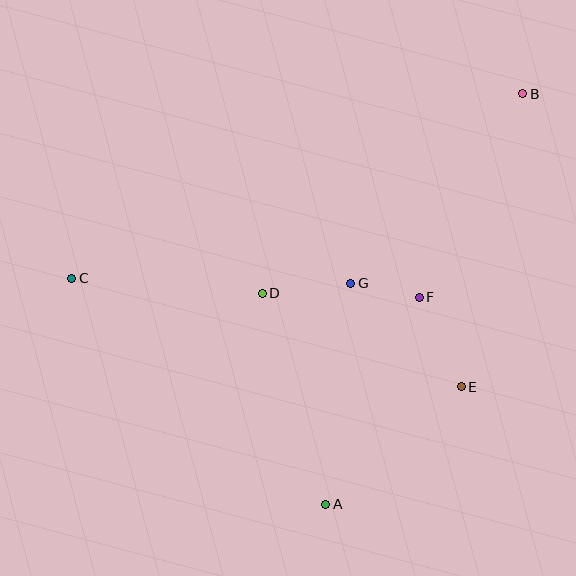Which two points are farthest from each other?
Points B and C are farthest from each other.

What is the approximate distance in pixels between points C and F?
The distance between C and F is approximately 348 pixels.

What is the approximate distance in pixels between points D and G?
The distance between D and G is approximately 89 pixels.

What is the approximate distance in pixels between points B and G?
The distance between B and G is approximately 255 pixels.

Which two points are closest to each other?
Points F and G are closest to each other.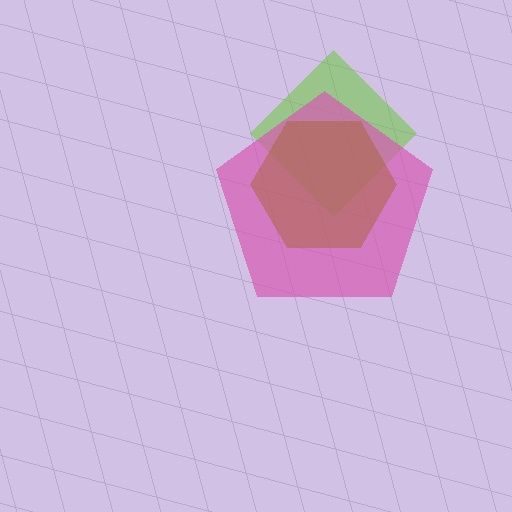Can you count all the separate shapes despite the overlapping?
Yes, there are 3 separate shapes.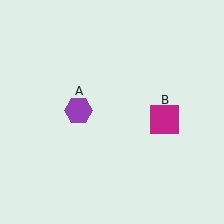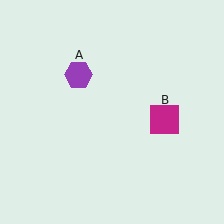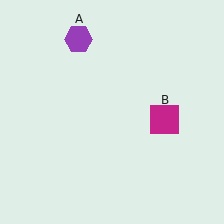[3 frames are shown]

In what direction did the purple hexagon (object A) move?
The purple hexagon (object A) moved up.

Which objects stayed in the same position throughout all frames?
Magenta square (object B) remained stationary.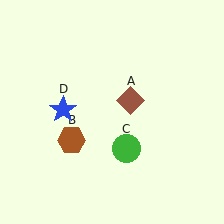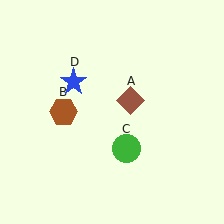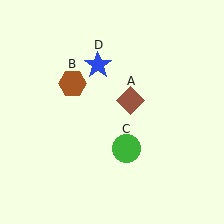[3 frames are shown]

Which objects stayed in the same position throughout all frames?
Brown diamond (object A) and green circle (object C) remained stationary.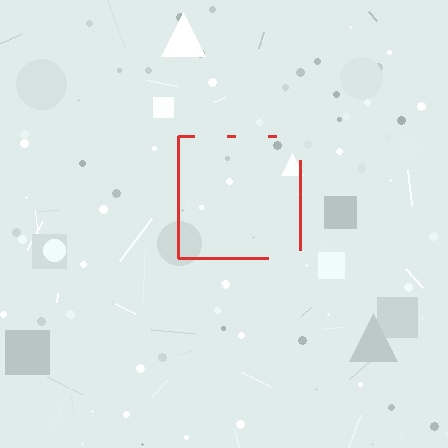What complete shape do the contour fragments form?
The contour fragments form a square.